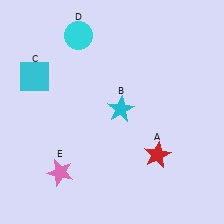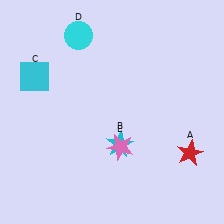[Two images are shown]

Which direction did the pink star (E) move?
The pink star (E) moved right.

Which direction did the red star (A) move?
The red star (A) moved right.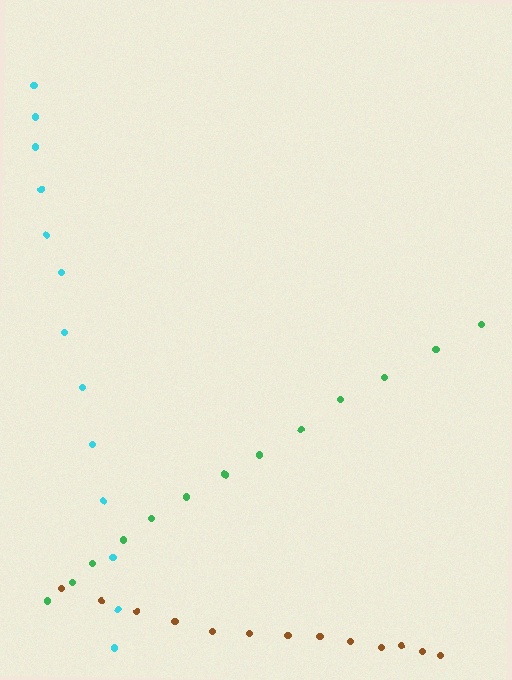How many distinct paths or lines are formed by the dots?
There are 3 distinct paths.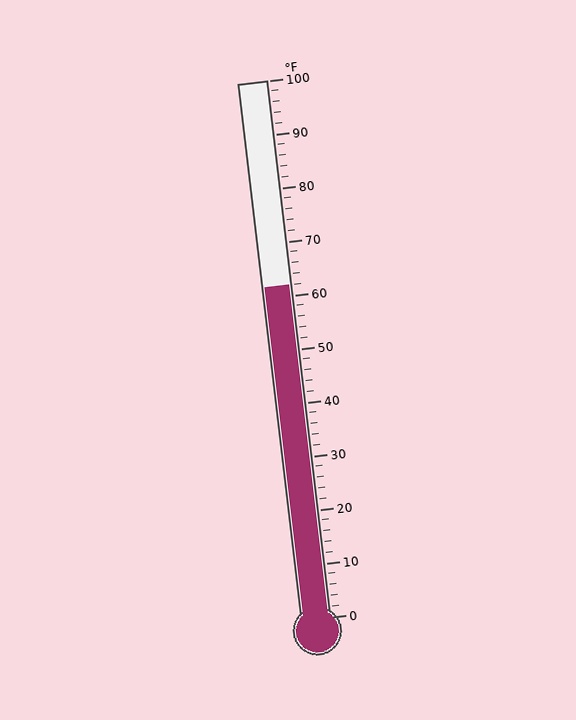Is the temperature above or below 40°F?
The temperature is above 40°F.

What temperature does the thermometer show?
The thermometer shows approximately 62°F.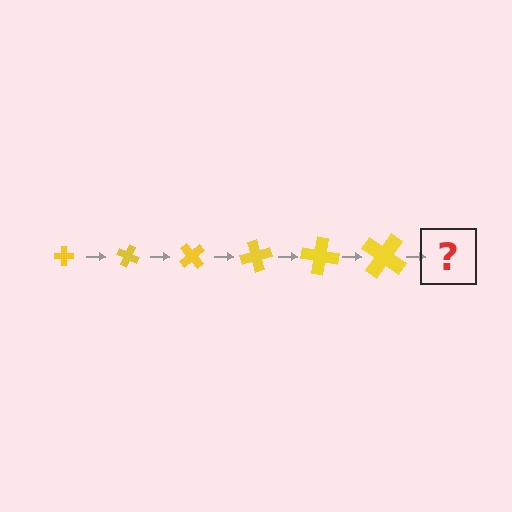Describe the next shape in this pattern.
It should be a cross, larger than the previous one and rotated 150 degrees from the start.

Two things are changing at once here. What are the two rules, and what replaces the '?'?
The two rules are that the cross grows larger each step and it rotates 25 degrees each step. The '?' should be a cross, larger than the previous one and rotated 150 degrees from the start.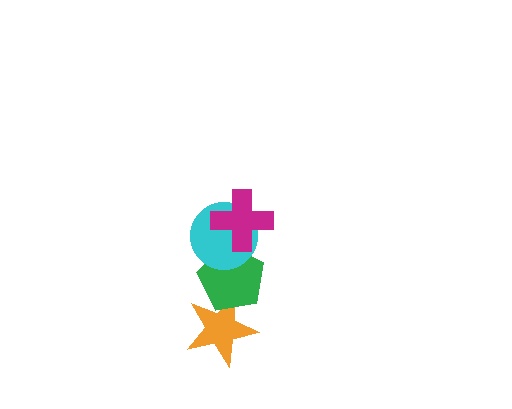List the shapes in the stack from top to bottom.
From top to bottom: the magenta cross, the cyan circle, the green pentagon, the orange star.